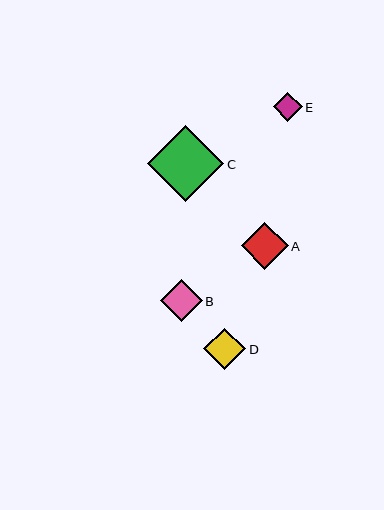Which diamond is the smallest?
Diamond E is the smallest with a size of approximately 29 pixels.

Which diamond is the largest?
Diamond C is the largest with a size of approximately 76 pixels.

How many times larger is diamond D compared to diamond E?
Diamond D is approximately 1.5 times the size of diamond E.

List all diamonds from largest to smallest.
From largest to smallest: C, A, D, B, E.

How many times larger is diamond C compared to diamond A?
Diamond C is approximately 1.6 times the size of diamond A.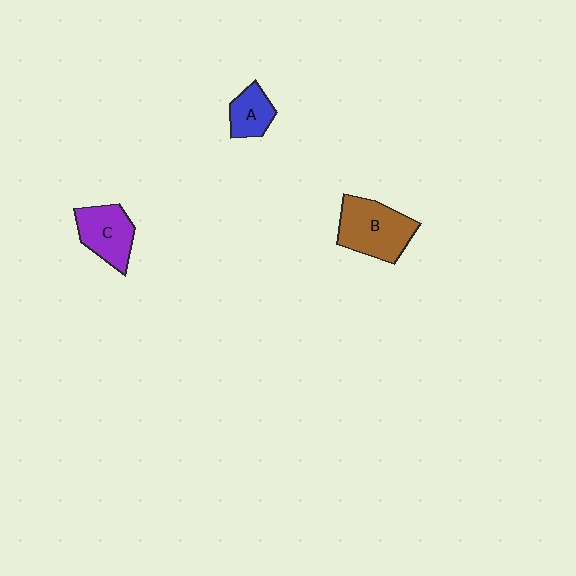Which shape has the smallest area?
Shape A (blue).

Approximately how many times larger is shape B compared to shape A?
Approximately 2.0 times.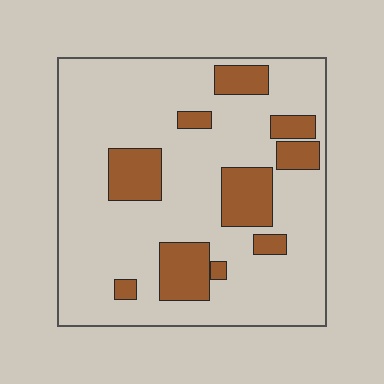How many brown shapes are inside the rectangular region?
10.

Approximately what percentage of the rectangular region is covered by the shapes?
Approximately 20%.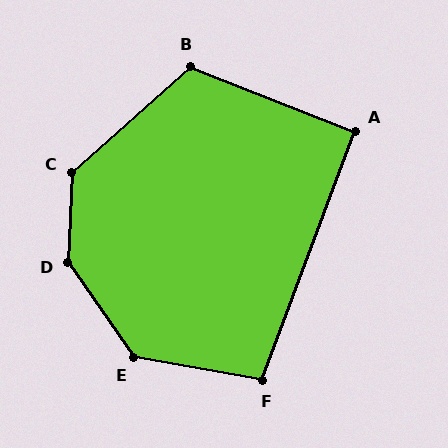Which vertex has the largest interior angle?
D, at approximately 143 degrees.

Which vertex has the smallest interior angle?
A, at approximately 91 degrees.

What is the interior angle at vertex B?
Approximately 117 degrees (obtuse).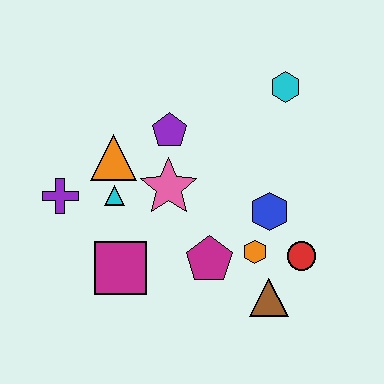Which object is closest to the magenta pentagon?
The orange hexagon is closest to the magenta pentagon.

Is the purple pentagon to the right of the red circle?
No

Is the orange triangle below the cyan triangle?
No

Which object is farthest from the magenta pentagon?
The cyan hexagon is farthest from the magenta pentagon.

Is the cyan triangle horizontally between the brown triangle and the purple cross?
Yes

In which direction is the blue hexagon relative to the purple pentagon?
The blue hexagon is to the right of the purple pentagon.